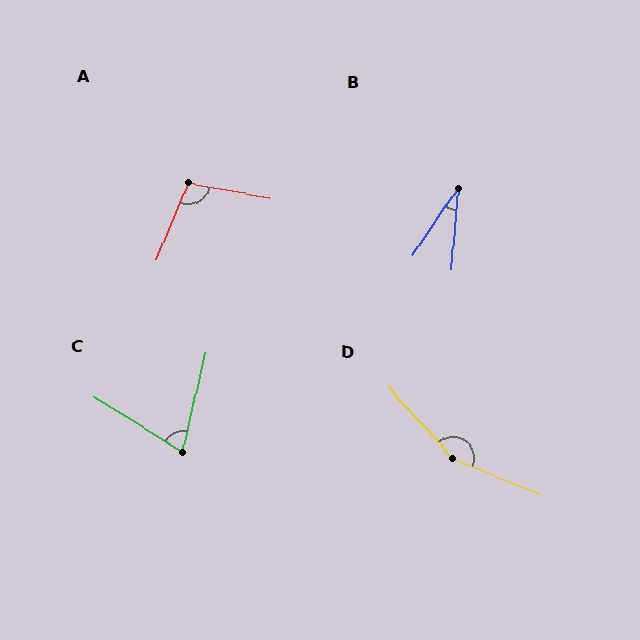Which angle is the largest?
D, at approximately 155 degrees.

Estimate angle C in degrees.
Approximately 71 degrees.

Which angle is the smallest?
B, at approximately 29 degrees.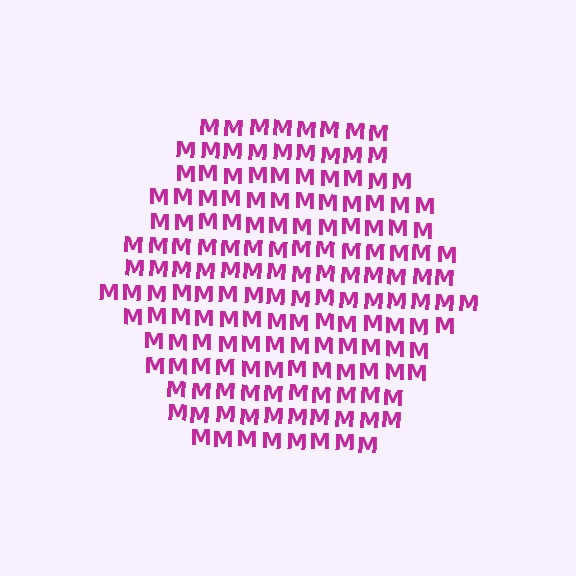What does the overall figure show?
The overall figure shows a hexagon.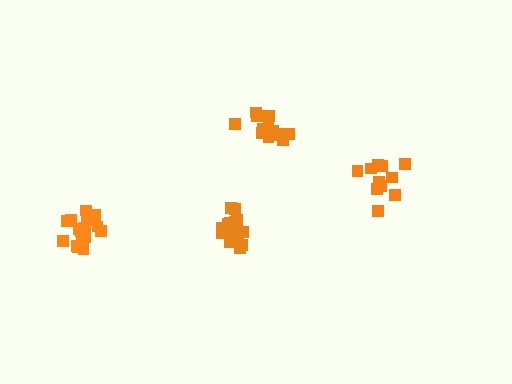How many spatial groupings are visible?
There are 4 spatial groupings.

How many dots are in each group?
Group 1: 11 dots, Group 2: 15 dots, Group 3: 16 dots, Group 4: 16 dots (58 total).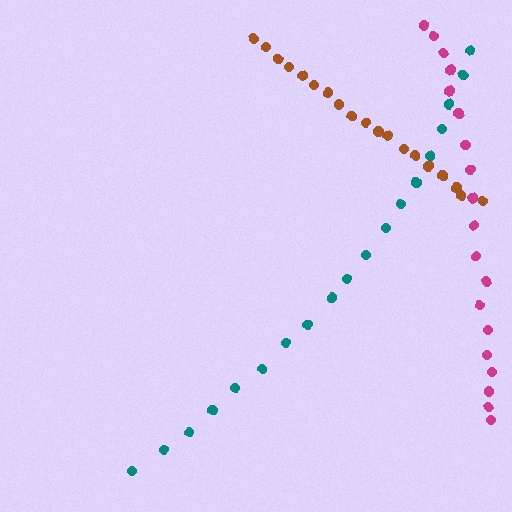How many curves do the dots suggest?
There are 3 distinct paths.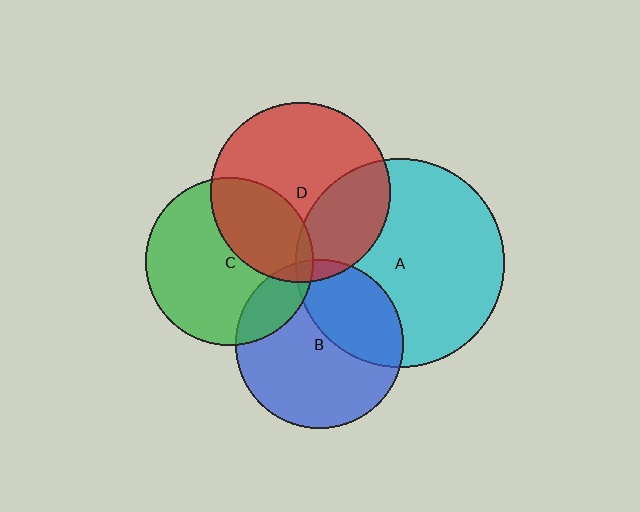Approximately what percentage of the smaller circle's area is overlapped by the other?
Approximately 5%.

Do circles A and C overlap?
Yes.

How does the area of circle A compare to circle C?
Approximately 1.6 times.